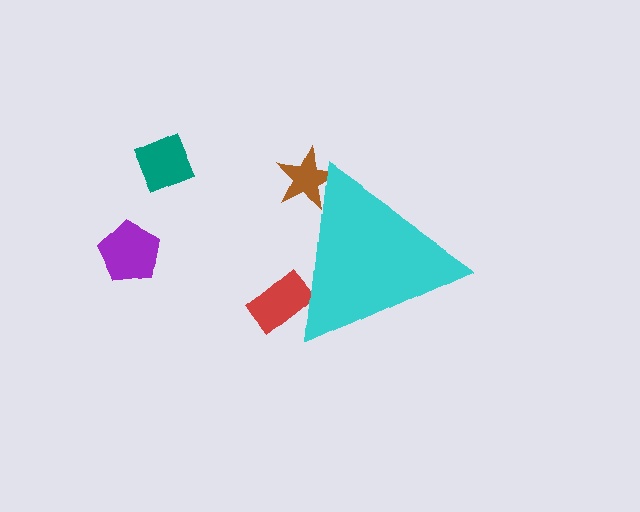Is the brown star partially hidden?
Yes, the brown star is partially hidden behind the cyan triangle.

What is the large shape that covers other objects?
A cyan triangle.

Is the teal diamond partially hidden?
No, the teal diamond is fully visible.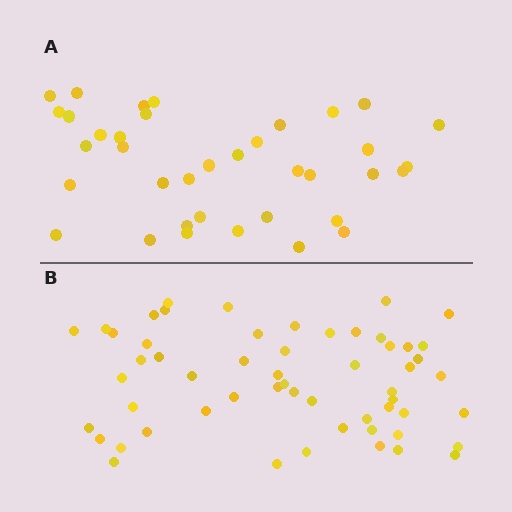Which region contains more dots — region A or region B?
Region B (the bottom region) has more dots.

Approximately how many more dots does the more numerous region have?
Region B has approximately 20 more dots than region A.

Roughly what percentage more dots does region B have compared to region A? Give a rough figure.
About 50% more.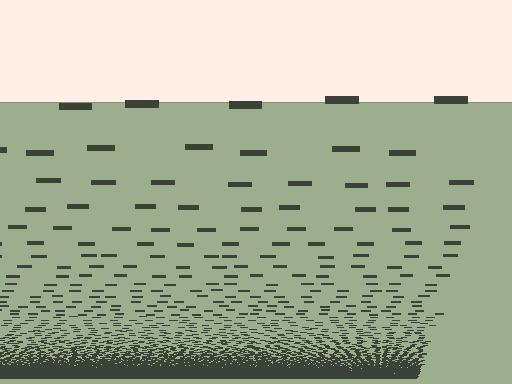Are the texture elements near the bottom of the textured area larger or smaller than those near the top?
Smaller. The gradient is inverted — elements near the bottom are smaller and denser.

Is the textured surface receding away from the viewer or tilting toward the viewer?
The surface appears to tilt toward the viewer. Texture elements get larger and sparser toward the top.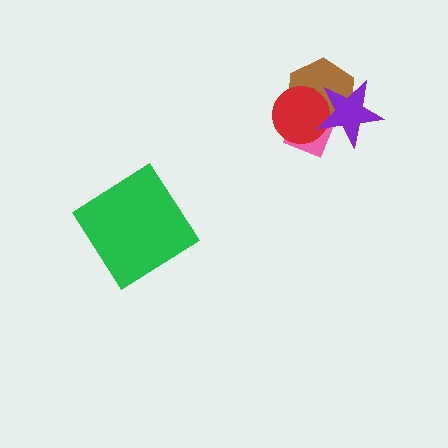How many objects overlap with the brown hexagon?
3 objects overlap with the brown hexagon.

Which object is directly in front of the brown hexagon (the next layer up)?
The red circle is directly in front of the brown hexagon.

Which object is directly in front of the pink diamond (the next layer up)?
The brown hexagon is directly in front of the pink diamond.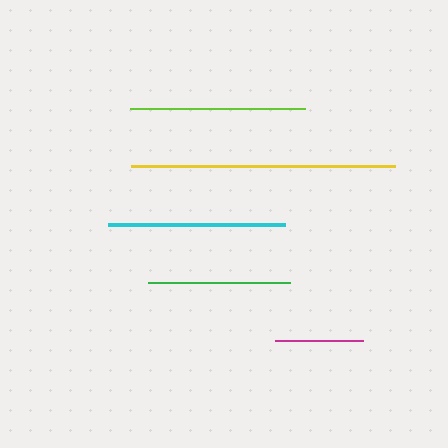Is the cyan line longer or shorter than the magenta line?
The cyan line is longer than the magenta line.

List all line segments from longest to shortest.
From longest to shortest: yellow, cyan, lime, green, magenta.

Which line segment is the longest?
The yellow line is the longest at approximately 264 pixels.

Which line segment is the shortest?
The magenta line is the shortest at approximately 88 pixels.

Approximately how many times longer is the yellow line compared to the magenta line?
The yellow line is approximately 3.0 times the length of the magenta line.